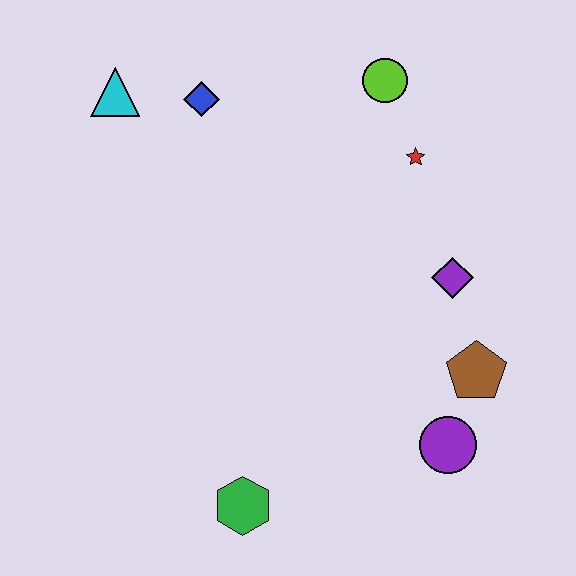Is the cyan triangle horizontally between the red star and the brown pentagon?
No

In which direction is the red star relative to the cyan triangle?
The red star is to the right of the cyan triangle.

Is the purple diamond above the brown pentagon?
Yes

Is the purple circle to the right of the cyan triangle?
Yes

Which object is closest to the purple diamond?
The brown pentagon is closest to the purple diamond.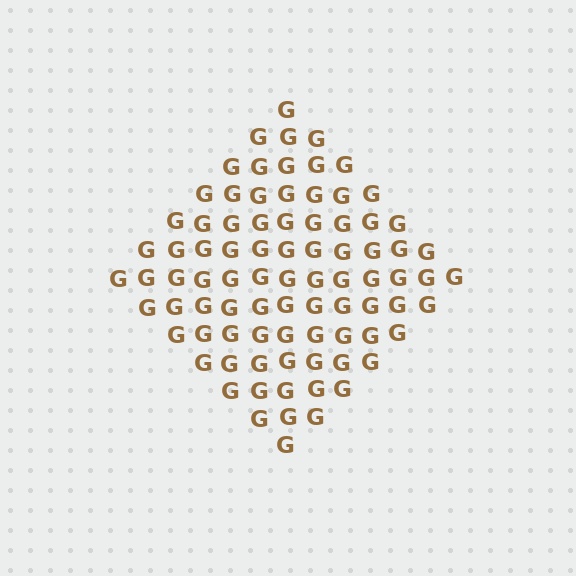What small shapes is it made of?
It is made of small letter G's.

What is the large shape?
The large shape is a diamond.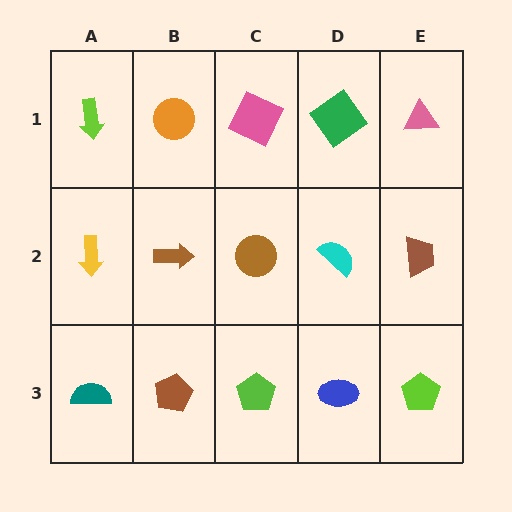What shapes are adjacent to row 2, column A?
A lime arrow (row 1, column A), a teal semicircle (row 3, column A), a brown arrow (row 2, column B).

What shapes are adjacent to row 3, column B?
A brown arrow (row 2, column B), a teal semicircle (row 3, column A), a lime pentagon (row 3, column C).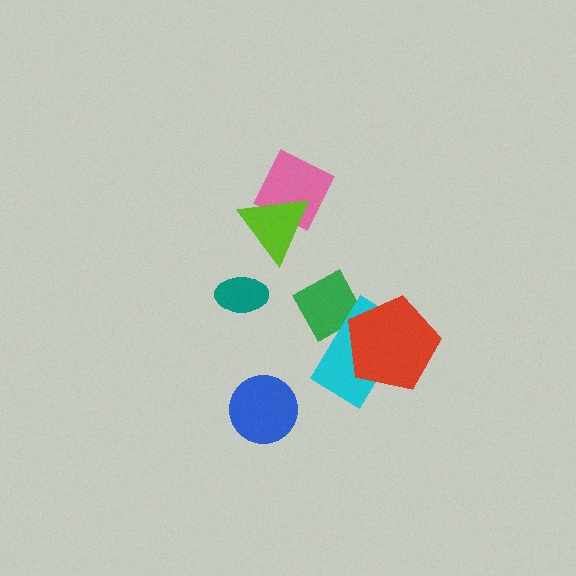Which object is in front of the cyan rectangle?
The red pentagon is in front of the cyan rectangle.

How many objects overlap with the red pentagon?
2 objects overlap with the red pentagon.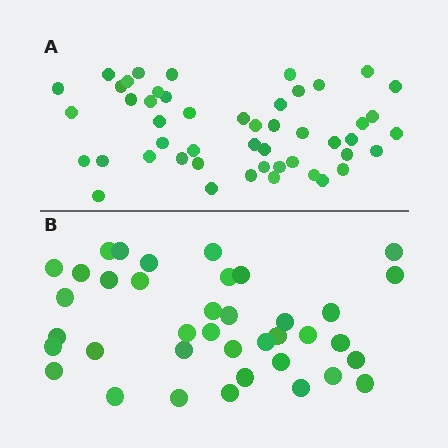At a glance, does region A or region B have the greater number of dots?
Region A (the top region) has more dots.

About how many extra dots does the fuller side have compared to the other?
Region A has roughly 12 or so more dots than region B.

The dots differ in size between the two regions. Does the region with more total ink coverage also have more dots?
No. Region B has more total ink coverage because its dots are larger, but region A actually contains more individual dots. Total area can be misleading — the number of items is what matters here.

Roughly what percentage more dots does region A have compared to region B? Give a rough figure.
About 30% more.